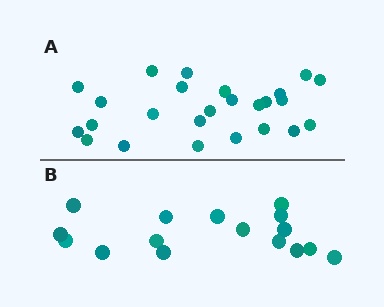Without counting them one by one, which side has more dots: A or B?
Region A (the top region) has more dots.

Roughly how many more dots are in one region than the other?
Region A has roughly 8 or so more dots than region B.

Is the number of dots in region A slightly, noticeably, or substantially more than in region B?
Region A has substantially more. The ratio is roughly 1.6 to 1.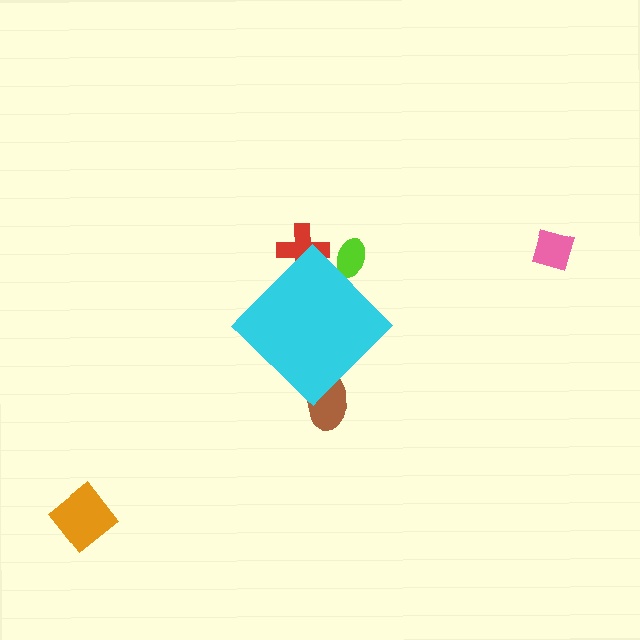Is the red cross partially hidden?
Yes, the red cross is partially hidden behind the cyan diamond.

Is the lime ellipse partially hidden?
Yes, the lime ellipse is partially hidden behind the cyan diamond.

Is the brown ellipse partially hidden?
Yes, the brown ellipse is partially hidden behind the cyan diamond.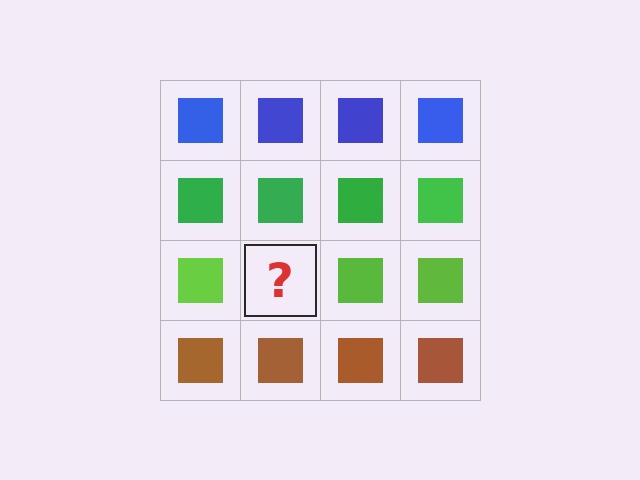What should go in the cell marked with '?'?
The missing cell should contain a lime square.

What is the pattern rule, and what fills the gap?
The rule is that each row has a consistent color. The gap should be filled with a lime square.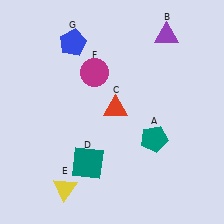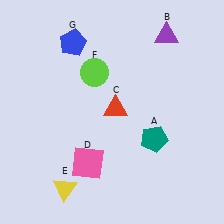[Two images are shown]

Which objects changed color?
D changed from teal to pink. F changed from magenta to lime.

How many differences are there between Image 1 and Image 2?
There are 2 differences between the two images.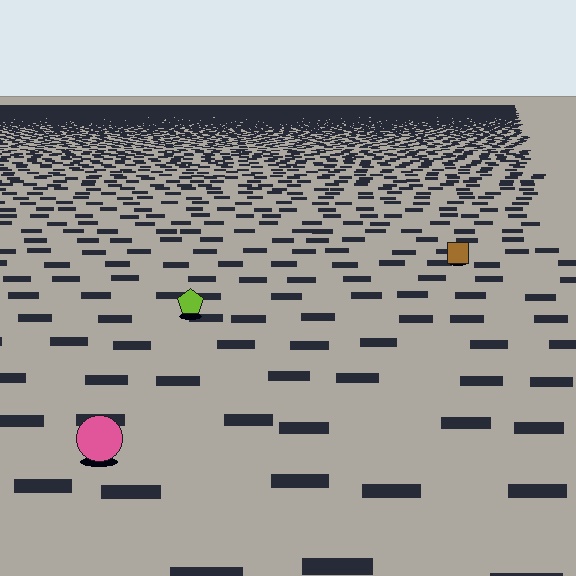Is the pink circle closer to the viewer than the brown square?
Yes. The pink circle is closer — you can tell from the texture gradient: the ground texture is coarser near it.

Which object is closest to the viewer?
The pink circle is closest. The texture marks near it are larger and more spread out.